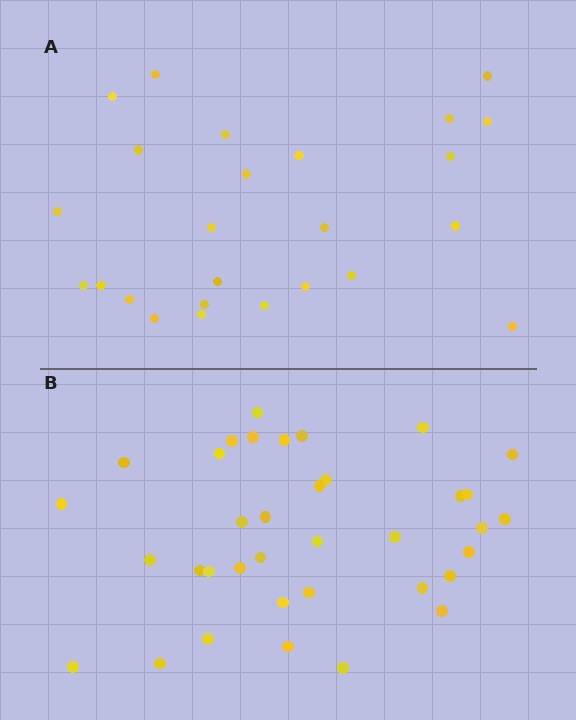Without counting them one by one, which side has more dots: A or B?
Region B (the bottom region) has more dots.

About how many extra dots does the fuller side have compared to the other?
Region B has roughly 12 or so more dots than region A.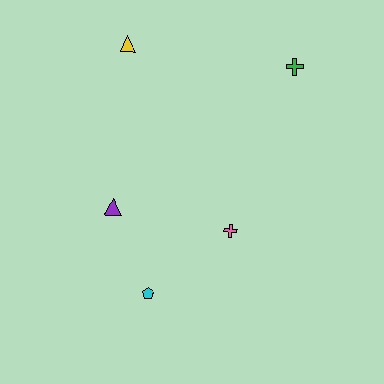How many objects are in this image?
There are 5 objects.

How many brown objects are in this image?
There are no brown objects.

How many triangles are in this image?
There are 2 triangles.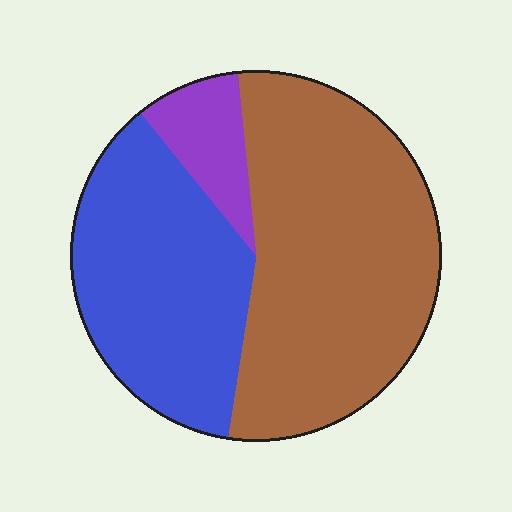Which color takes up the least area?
Purple, at roughly 10%.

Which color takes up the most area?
Brown, at roughly 55%.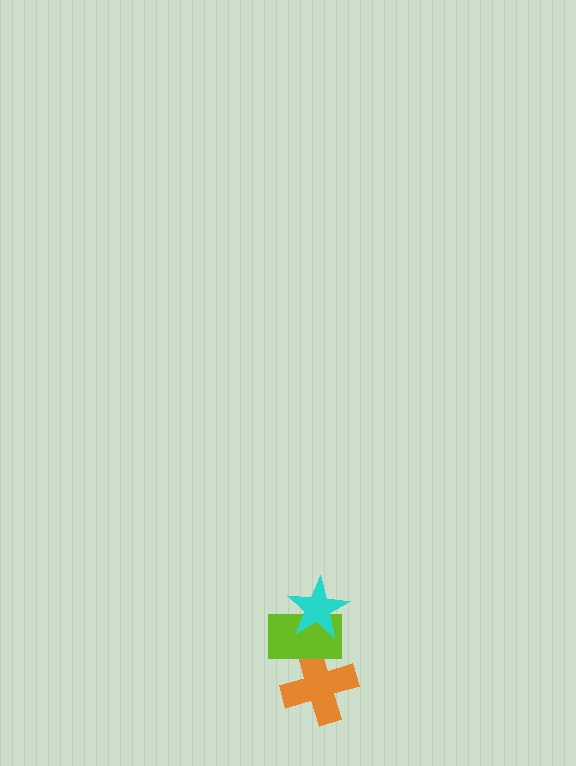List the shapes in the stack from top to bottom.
From top to bottom: the cyan star, the lime rectangle, the orange cross.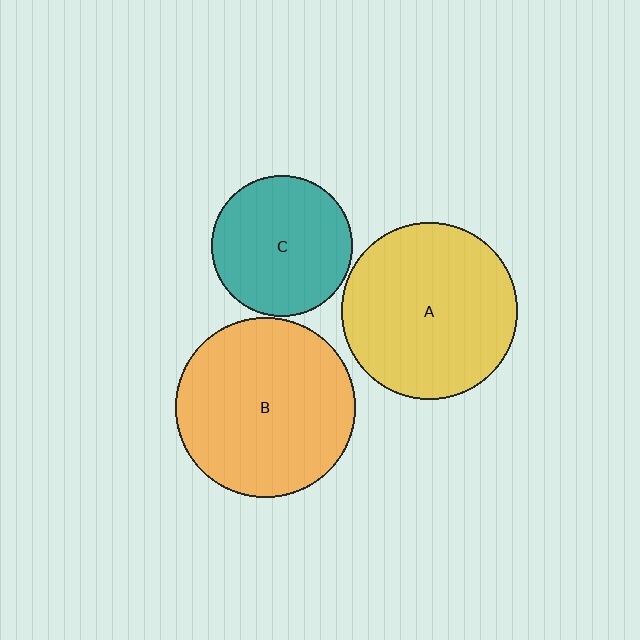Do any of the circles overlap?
No, none of the circles overlap.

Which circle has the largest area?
Circle B (orange).